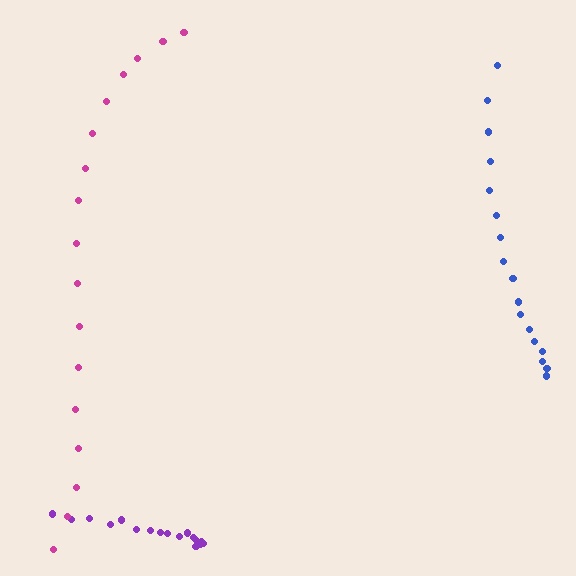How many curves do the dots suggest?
There are 3 distinct paths.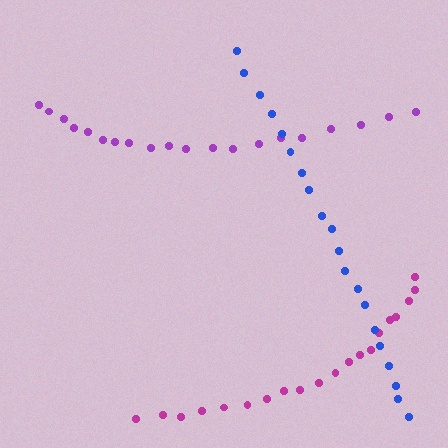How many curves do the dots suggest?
There are 3 distinct paths.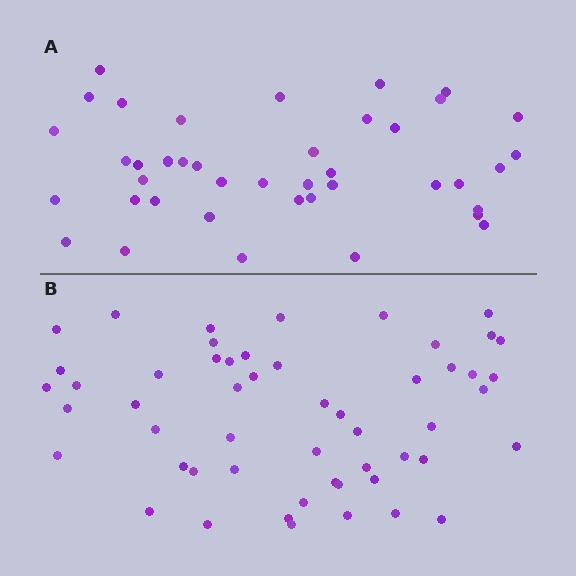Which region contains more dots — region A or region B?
Region B (the bottom region) has more dots.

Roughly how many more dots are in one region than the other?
Region B has roughly 12 or so more dots than region A.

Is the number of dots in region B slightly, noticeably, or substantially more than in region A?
Region B has noticeably more, but not dramatically so. The ratio is roughly 1.3 to 1.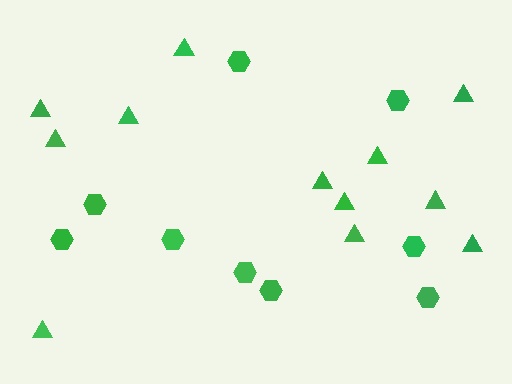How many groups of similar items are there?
There are 2 groups: one group of triangles (12) and one group of hexagons (9).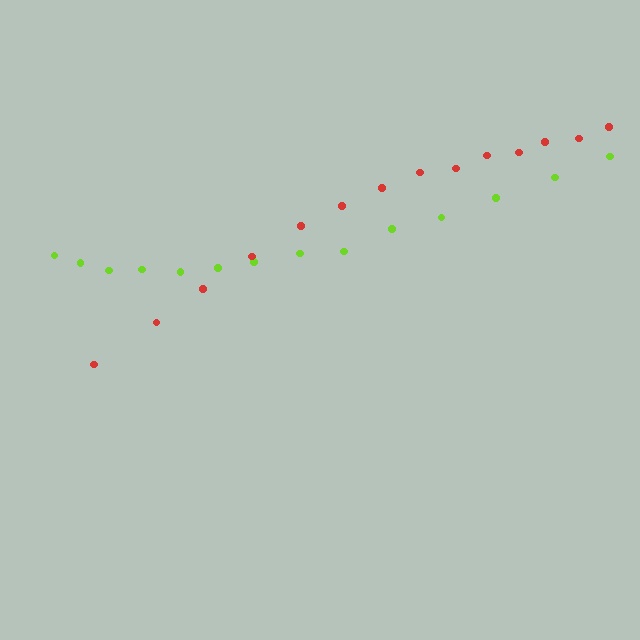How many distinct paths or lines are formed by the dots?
There are 2 distinct paths.